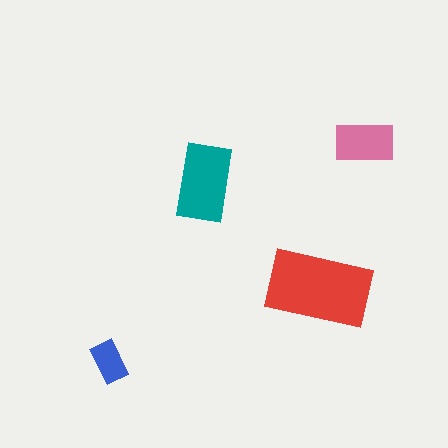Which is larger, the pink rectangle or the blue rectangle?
The pink one.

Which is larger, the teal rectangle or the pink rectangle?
The teal one.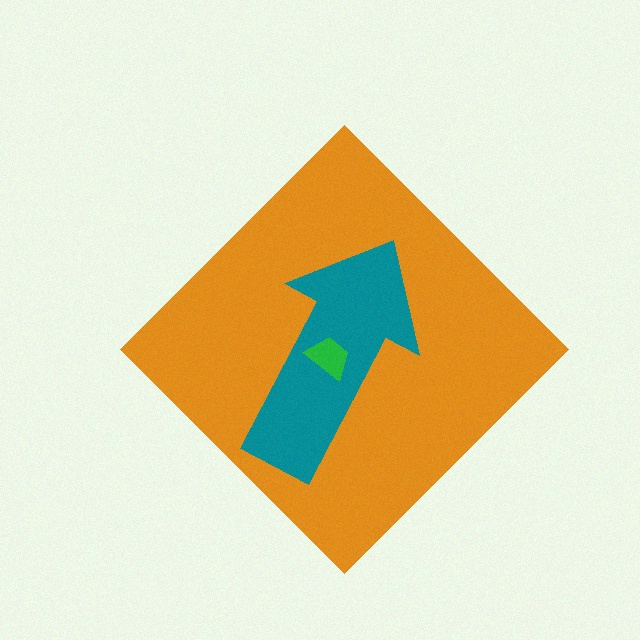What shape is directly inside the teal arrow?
The green trapezoid.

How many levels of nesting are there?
3.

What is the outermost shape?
The orange diamond.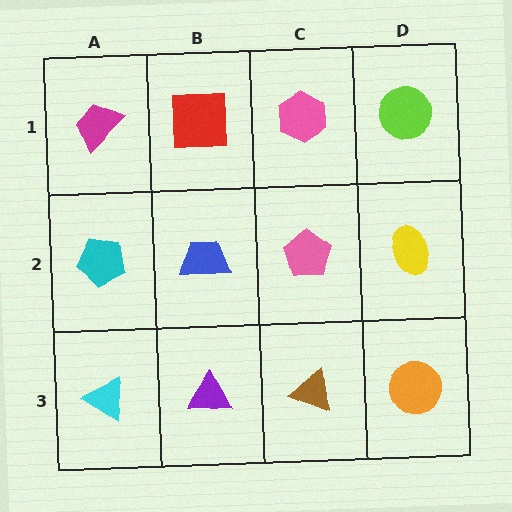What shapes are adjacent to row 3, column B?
A blue trapezoid (row 2, column B), a cyan triangle (row 3, column A), a brown triangle (row 3, column C).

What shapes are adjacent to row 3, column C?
A pink pentagon (row 2, column C), a purple triangle (row 3, column B), an orange circle (row 3, column D).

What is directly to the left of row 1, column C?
A red square.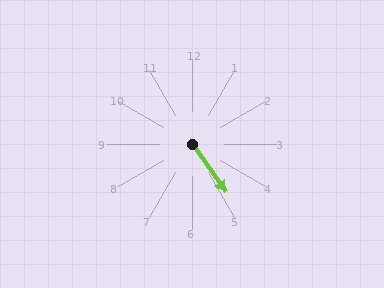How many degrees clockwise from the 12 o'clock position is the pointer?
Approximately 144 degrees.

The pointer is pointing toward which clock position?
Roughly 5 o'clock.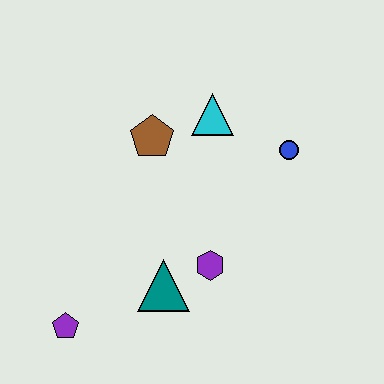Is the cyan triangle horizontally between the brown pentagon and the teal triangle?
No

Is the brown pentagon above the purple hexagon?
Yes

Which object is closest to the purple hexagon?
The teal triangle is closest to the purple hexagon.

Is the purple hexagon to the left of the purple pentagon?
No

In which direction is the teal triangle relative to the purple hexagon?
The teal triangle is to the left of the purple hexagon.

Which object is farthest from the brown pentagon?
The purple pentagon is farthest from the brown pentagon.